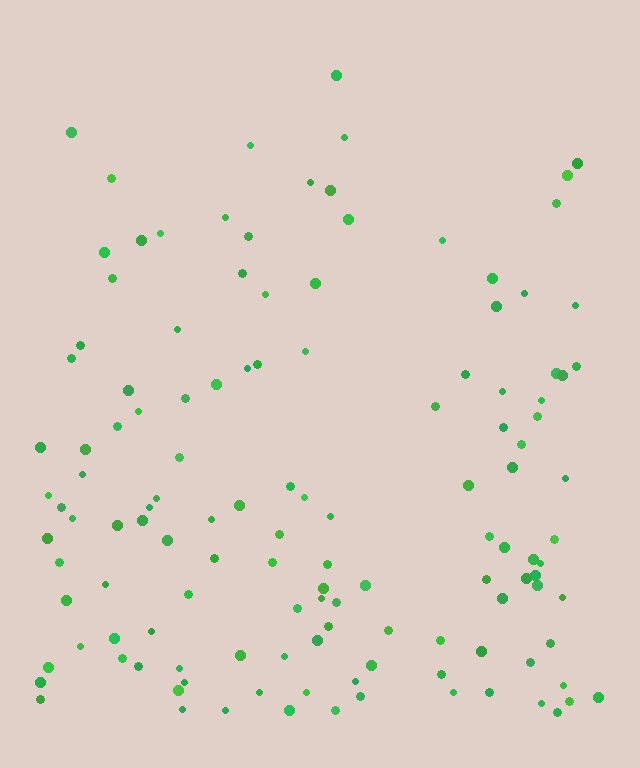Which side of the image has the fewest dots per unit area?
The top.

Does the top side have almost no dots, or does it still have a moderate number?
Still a moderate number, just noticeably fewer than the bottom.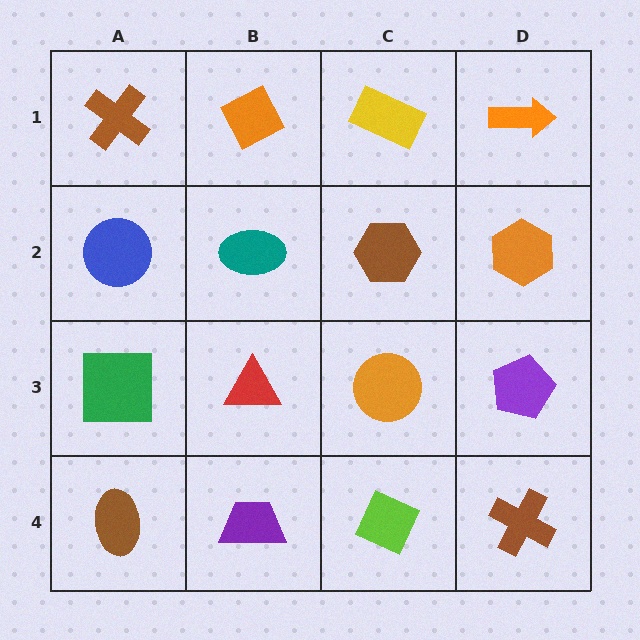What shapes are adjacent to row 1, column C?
A brown hexagon (row 2, column C), an orange diamond (row 1, column B), an orange arrow (row 1, column D).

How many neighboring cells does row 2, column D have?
3.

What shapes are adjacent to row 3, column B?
A teal ellipse (row 2, column B), a purple trapezoid (row 4, column B), a green square (row 3, column A), an orange circle (row 3, column C).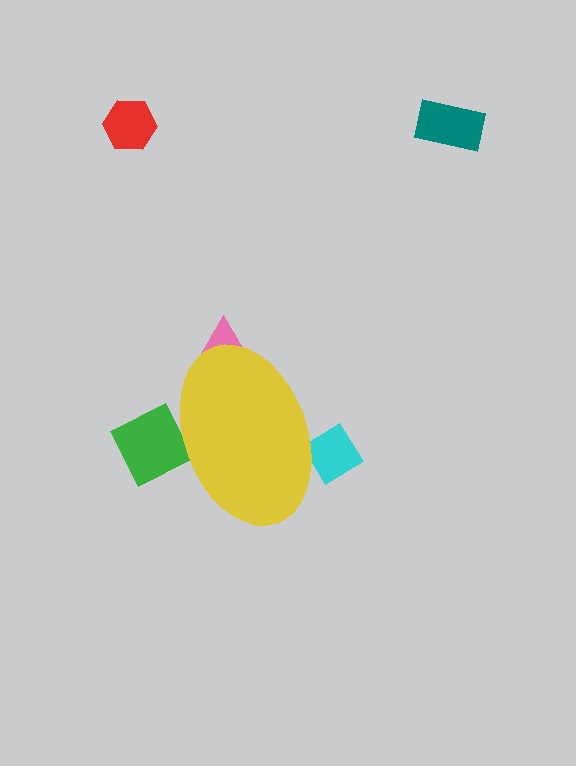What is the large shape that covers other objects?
A yellow ellipse.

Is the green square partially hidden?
Yes, the green square is partially hidden behind the yellow ellipse.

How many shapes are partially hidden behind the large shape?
3 shapes are partially hidden.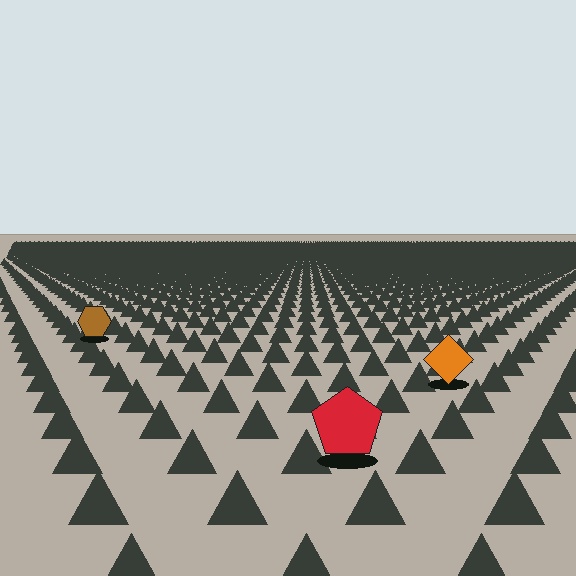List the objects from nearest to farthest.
From nearest to farthest: the red pentagon, the orange diamond, the brown hexagon.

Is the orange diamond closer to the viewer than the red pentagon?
No. The red pentagon is closer — you can tell from the texture gradient: the ground texture is coarser near it.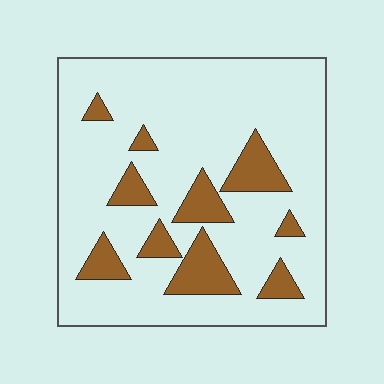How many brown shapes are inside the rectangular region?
10.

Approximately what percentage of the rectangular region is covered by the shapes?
Approximately 20%.